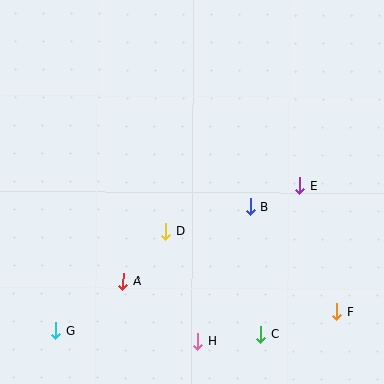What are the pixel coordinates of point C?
Point C is at (261, 335).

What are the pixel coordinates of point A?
Point A is at (123, 281).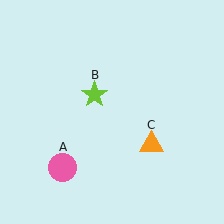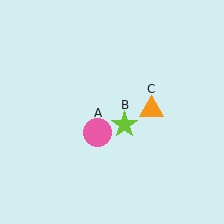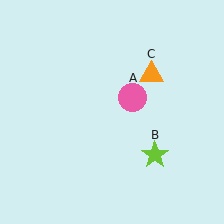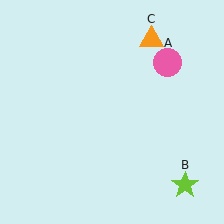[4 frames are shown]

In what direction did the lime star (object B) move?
The lime star (object B) moved down and to the right.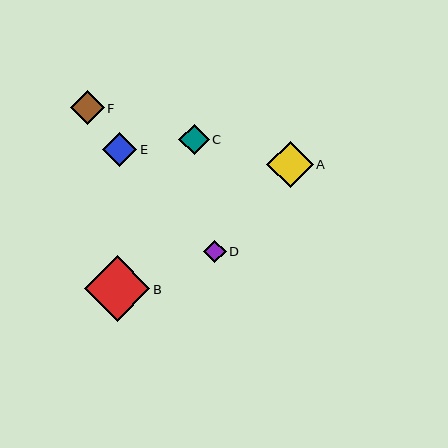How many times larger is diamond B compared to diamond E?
Diamond B is approximately 1.9 times the size of diamond E.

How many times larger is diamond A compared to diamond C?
Diamond A is approximately 1.5 times the size of diamond C.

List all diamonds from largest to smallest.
From largest to smallest: B, A, E, F, C, D.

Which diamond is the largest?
Diamond B is the largest with a size of approximately 65 pixels.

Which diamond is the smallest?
Diamond D is the smallest with a size of approximately 22 pixels.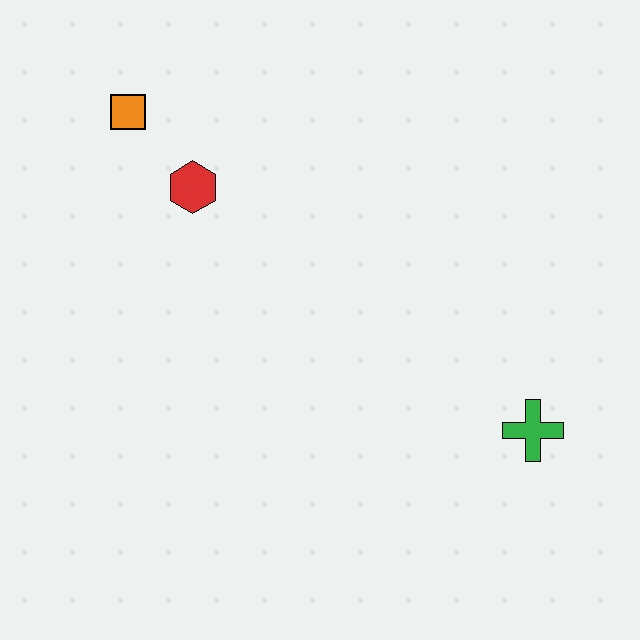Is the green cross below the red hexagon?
Yes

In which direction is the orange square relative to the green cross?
The orange square is to the left of the green cross.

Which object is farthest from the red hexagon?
The green cross is farthest from the red hexagon.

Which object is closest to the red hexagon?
The orange square is closest to the red hexagon.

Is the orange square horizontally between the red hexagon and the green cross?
No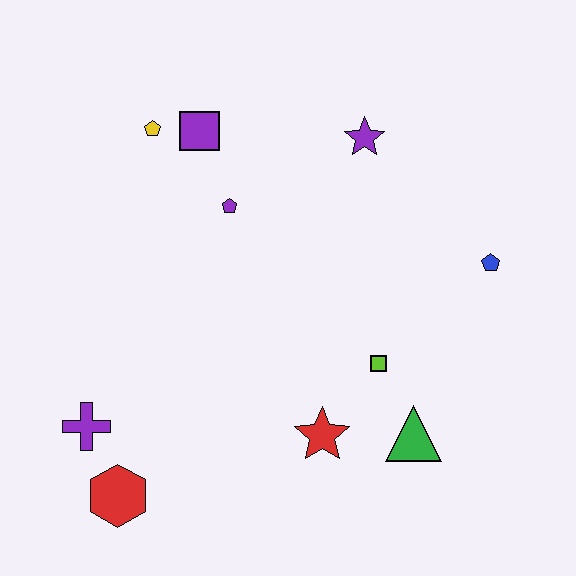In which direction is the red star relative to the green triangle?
The red star is to the left of the green triangle.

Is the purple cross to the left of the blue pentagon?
Yes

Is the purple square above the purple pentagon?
Yes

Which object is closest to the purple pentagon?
The purple square is closest to the purple pentagon.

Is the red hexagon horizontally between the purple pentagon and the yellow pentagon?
No